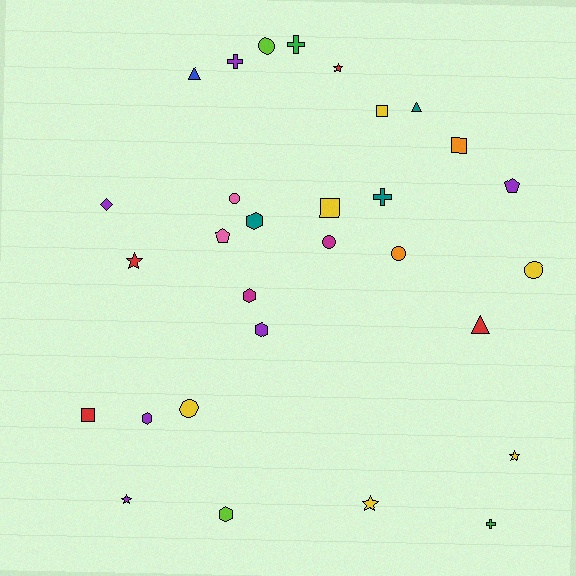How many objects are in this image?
There are 30 objects.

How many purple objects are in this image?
There are 6 purple objects.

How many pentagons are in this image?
There are 2 pentagons.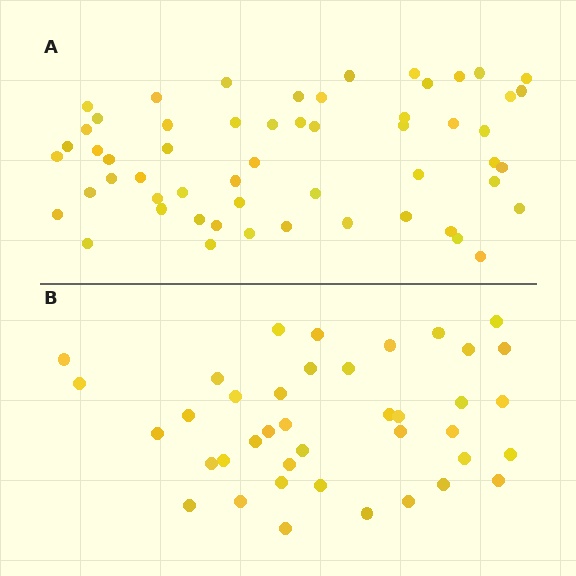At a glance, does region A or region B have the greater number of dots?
Region A (the top region) has more dots.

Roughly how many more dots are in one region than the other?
Region A has approximately 15 more dots than region B.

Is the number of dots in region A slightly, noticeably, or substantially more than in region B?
Region A has noticeably more, but not dramatically so. The ratio is roughly 1.4 to 1.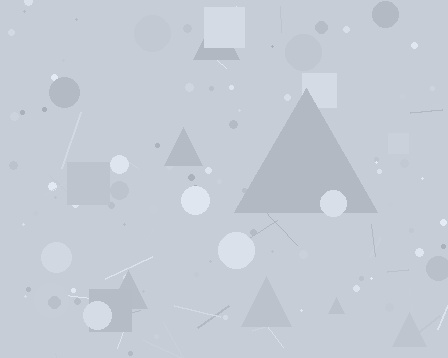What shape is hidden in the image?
A triangle is hidden in the image.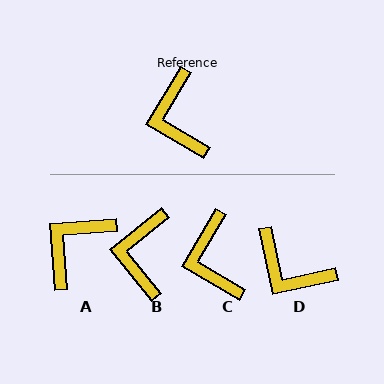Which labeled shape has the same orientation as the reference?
C.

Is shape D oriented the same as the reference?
No, it is off by about 43 degrees.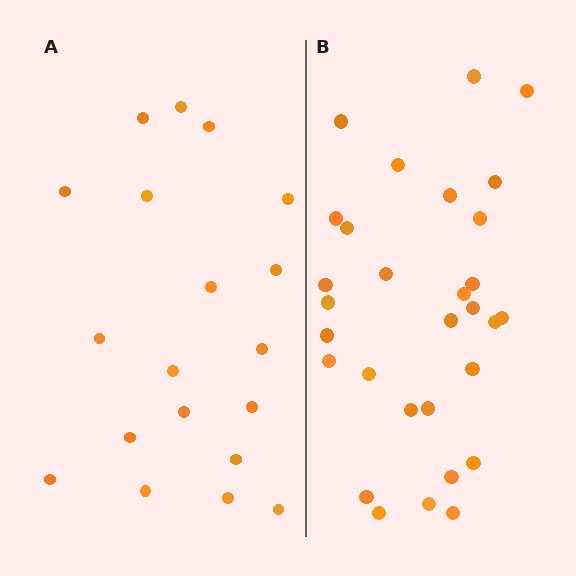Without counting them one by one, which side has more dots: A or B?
Region B (the right region) has more dots.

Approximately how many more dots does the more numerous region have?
Region B has roughly 12 or so more dots than region A.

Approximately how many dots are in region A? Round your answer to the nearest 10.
About 20 dots. (The exact count is 19, which rounds to 20.)